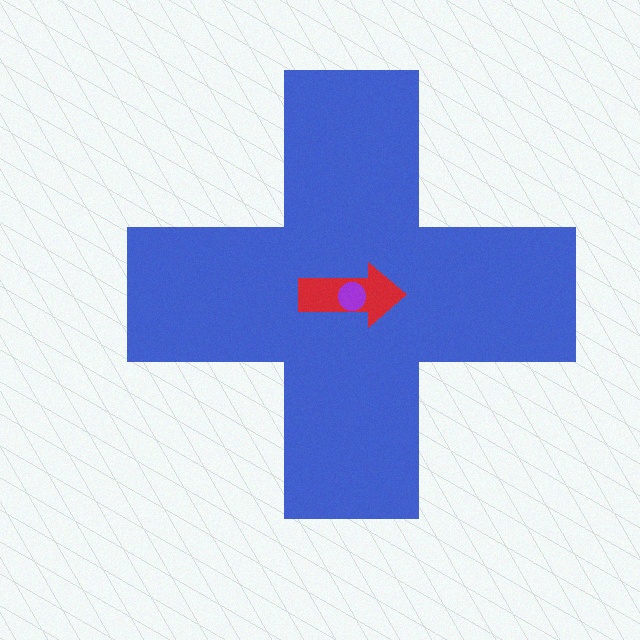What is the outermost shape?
The blue cross.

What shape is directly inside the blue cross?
The red arrow.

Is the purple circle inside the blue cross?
Yes.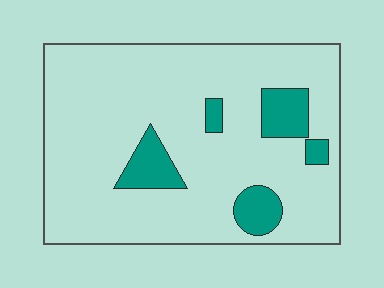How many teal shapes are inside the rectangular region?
5.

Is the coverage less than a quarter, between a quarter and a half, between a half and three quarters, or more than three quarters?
Less than a quarter.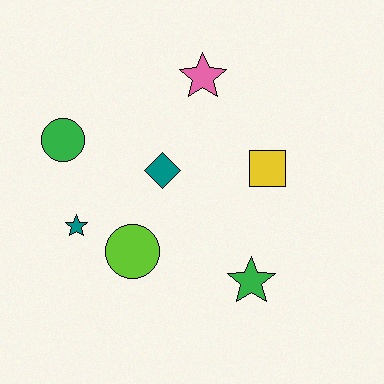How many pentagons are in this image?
There are no pentagons.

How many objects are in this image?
There are 7 objects.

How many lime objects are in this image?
There is 1 lime object.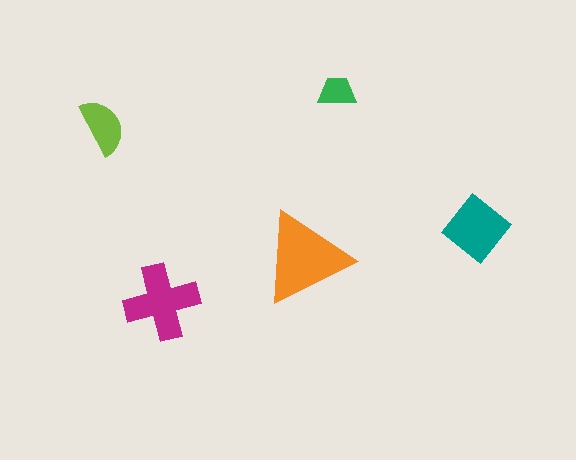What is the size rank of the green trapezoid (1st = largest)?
5th.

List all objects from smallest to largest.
The green trapezoid, the lime semicircle, the teal diamond, the magenta cross, the orange triangle.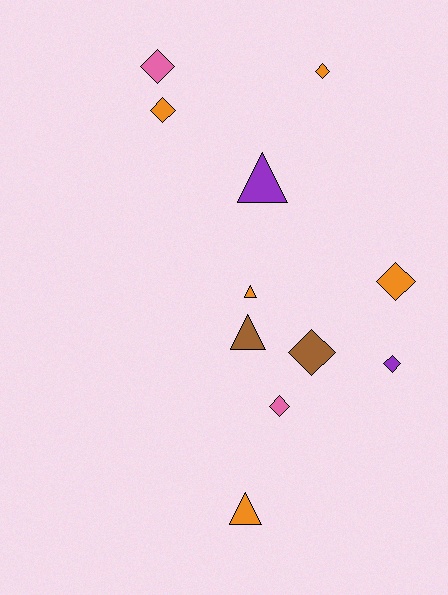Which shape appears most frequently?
Diamond, with 7 objects.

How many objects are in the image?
There are 11 objects.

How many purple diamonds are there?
There is 1 purple diamond.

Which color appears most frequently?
Orange, with 5 objects.